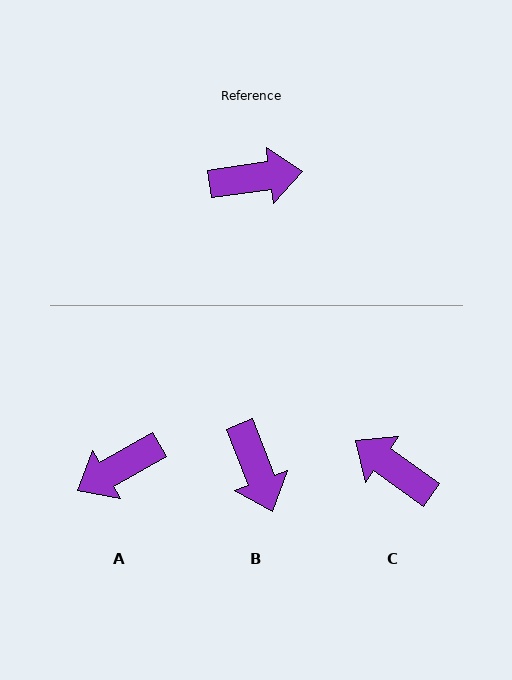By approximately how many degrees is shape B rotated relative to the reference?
Approximately 77 degrees clockwise.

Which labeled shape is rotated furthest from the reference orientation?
A, about 159 degrees away.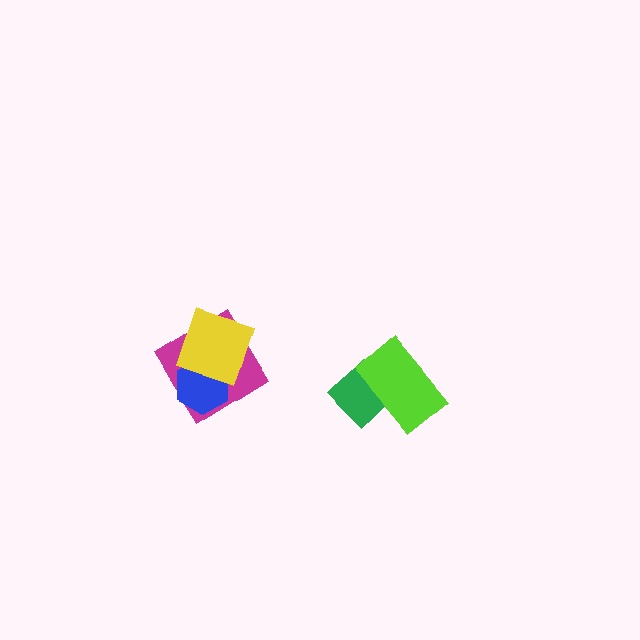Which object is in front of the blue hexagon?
The yellow diamond is in front of the blue hexagon.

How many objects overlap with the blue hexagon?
2 objects overlap with the blue hexagon.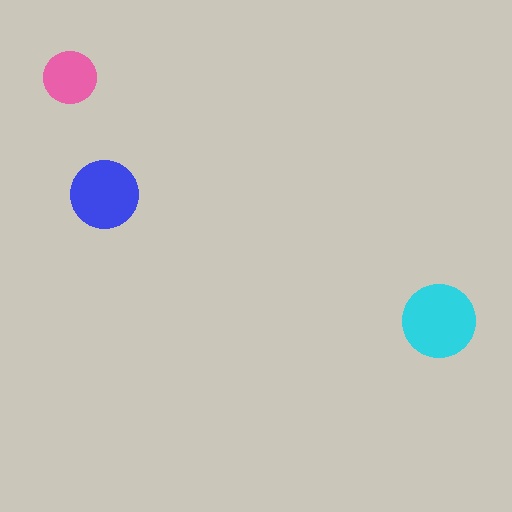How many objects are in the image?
There are 3 objects in the image.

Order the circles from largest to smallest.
the cyan one, the blue one, the pink one.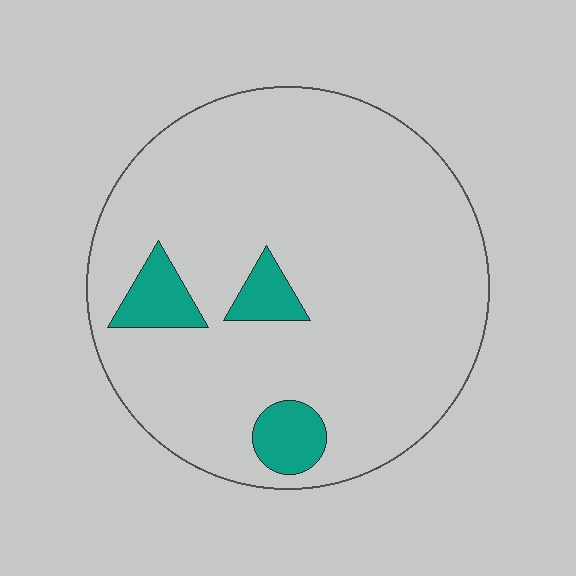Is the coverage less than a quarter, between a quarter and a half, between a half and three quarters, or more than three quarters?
Less than a quarter.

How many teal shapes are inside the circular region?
3.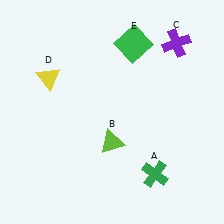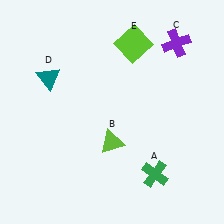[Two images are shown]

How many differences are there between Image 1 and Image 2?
There are 2 differences between the two images.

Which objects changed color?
D changed from yellow to teal. E changed from green to lime.